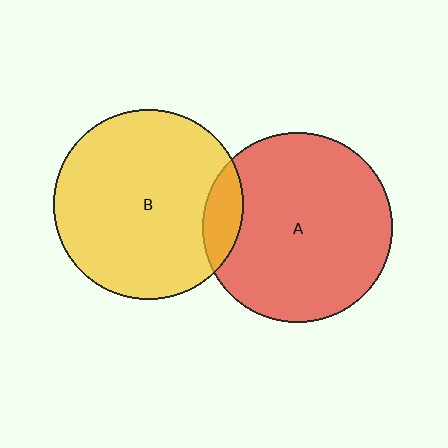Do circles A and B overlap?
Yes.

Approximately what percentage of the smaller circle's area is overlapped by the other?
Approximately 10%.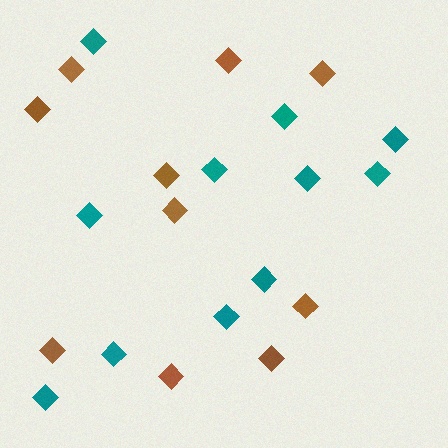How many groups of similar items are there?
There are 2 groups: one group of brown diamonds (10) and one group of teal diamonds (11).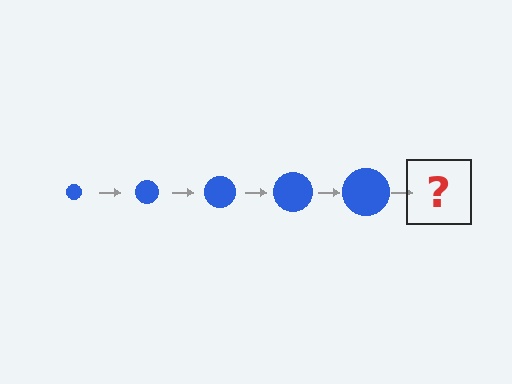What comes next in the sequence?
The next element should be a blue circle, larger than the previous one.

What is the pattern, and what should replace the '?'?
The pattern is that the circle gets progressively larger each step. The '?' should be a blue circle, larger than the previous one.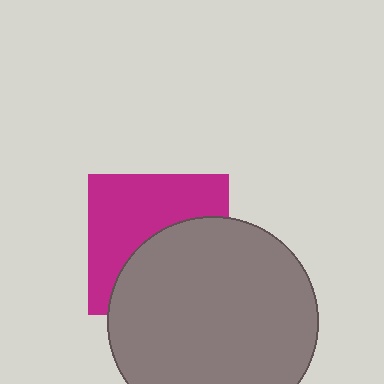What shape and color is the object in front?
The object in front is a gray circle.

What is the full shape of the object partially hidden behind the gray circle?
The partially hidden object is a magenta square.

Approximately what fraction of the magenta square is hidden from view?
Roughly 48% of the magenta square is hidden behind the gray circle.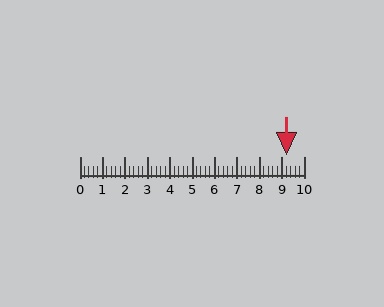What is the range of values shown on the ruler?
The ruler shows values from 0 to 10.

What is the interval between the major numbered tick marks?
The major tick marks are spaced 1 units apart.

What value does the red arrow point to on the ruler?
The red arrow points to approximately 9.2.